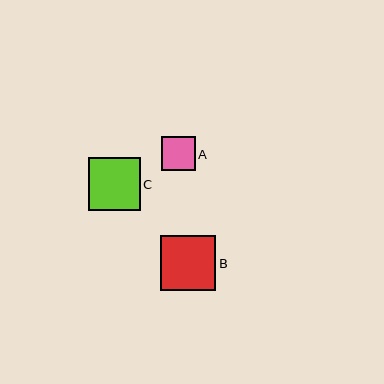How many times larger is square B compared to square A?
Square B is approximately 1.6 times the size of square A.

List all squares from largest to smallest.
From largest to smallest: B, C, A.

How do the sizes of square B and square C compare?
Square B and square C are approximately the same size.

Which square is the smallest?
Square A is the smallest with a size of approximately 34 pixels.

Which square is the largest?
Square B is the largest with a size of approximately 55 pixels.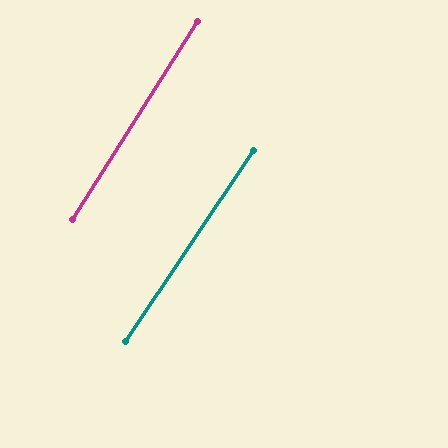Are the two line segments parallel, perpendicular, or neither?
Parallel — their directions differ by only 1.7°.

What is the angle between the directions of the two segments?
Approximately 2 degrees.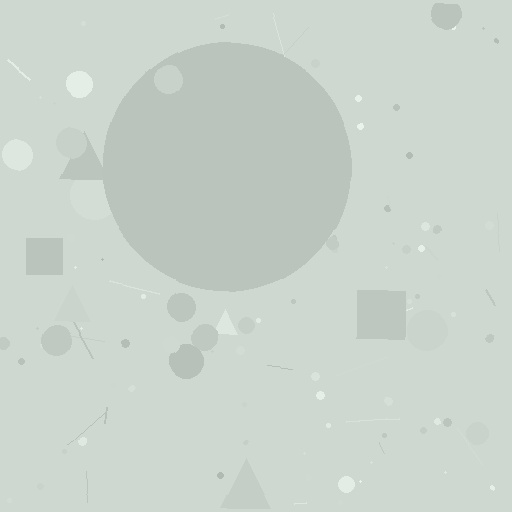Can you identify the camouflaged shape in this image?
The camouflaged shape is a circle.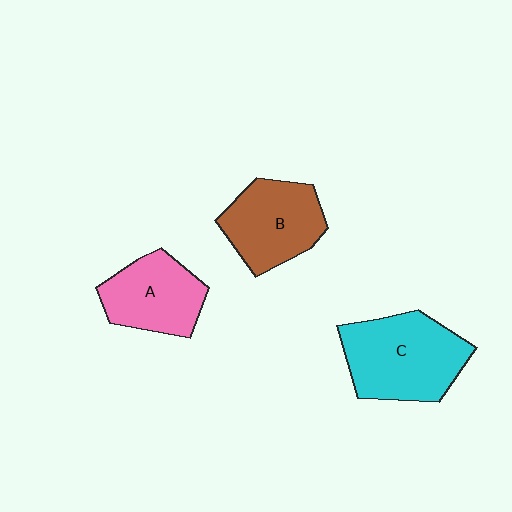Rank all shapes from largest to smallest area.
From largest to smallest: C (cyan), B (brown), A (pink).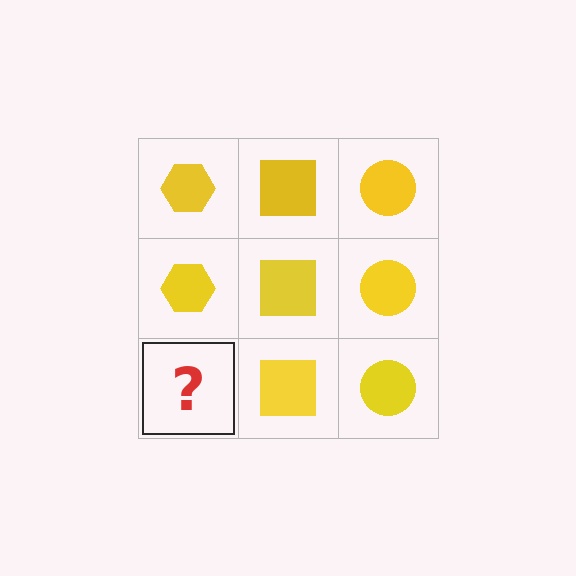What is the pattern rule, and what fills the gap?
The rule is that each column has a consistent shape. The gap should be filled with a yellow hexagon.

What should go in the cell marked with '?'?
The missing cell should contain a yellow hexagon.